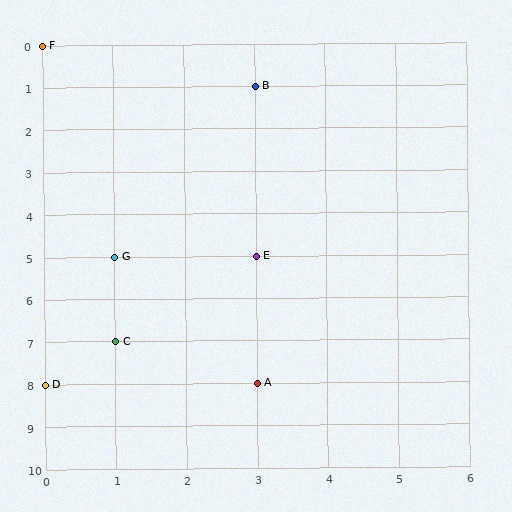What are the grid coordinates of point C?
Point C is at grid coordinates (1, 7).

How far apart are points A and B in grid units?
Points A and B are 7 rows apart.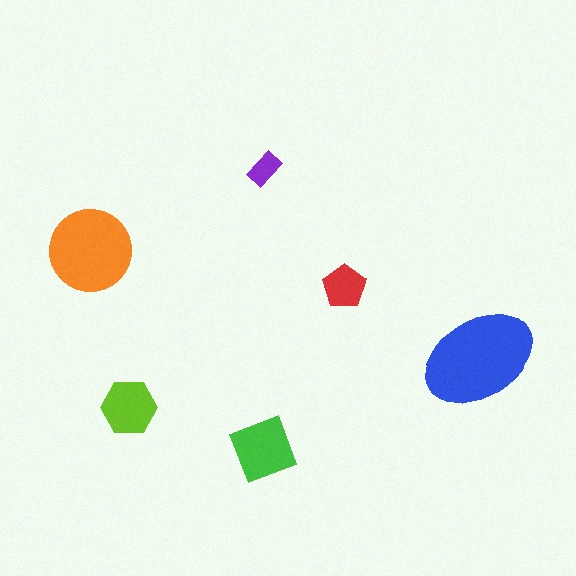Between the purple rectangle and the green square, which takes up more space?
The green square.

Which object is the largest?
The blue ellipse.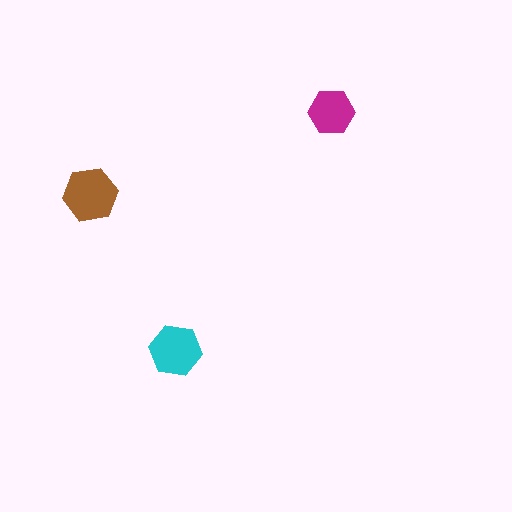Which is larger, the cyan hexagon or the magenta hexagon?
The cyan one.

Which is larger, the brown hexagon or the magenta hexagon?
The brown one.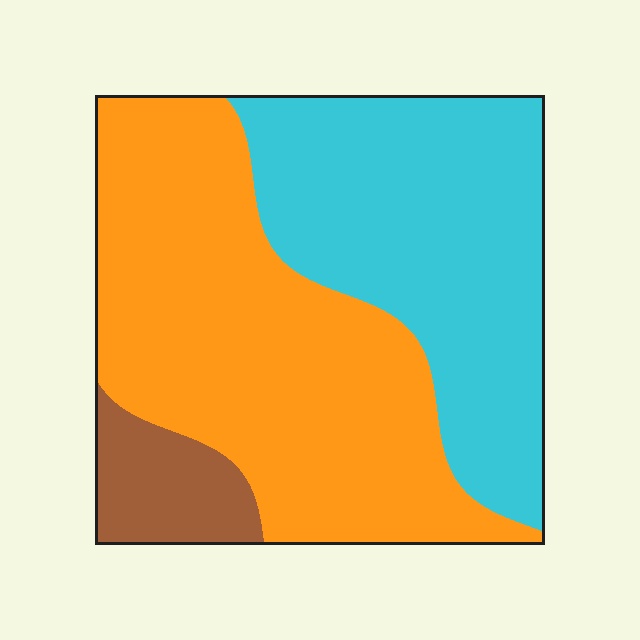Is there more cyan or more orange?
Orange.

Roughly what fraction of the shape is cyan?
Cyan covers roughly 40% of the shape.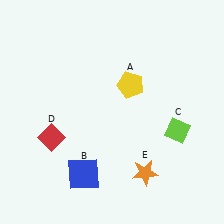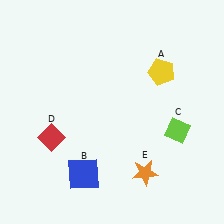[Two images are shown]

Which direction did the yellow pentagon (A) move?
The yellow pentagon (A) moved right.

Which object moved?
The yellow pentagon (A) moved right.